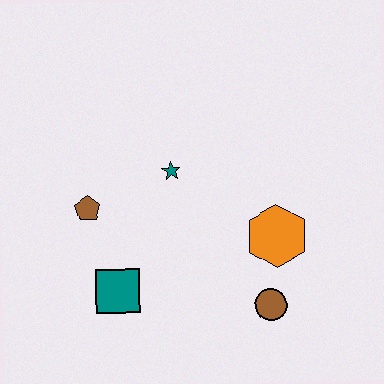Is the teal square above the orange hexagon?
No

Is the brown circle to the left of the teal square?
No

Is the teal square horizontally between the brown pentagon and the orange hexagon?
Yes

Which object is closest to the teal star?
The brown pentagon is closest to the teal star.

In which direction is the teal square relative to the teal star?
The teal square is below the teal star.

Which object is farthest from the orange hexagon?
The brown pentagon is farthest from the orange hexagon.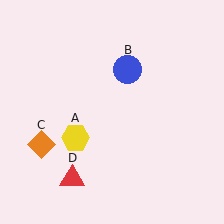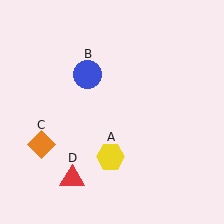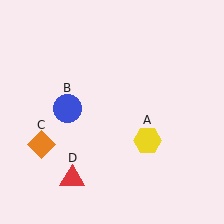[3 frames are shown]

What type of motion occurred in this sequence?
The yellow hexagon (object A), blue circle (object B) rotated counterclockwise around the center of the scene.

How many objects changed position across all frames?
2 objects changed position: yellow hexagon (object A), blue circle (object B).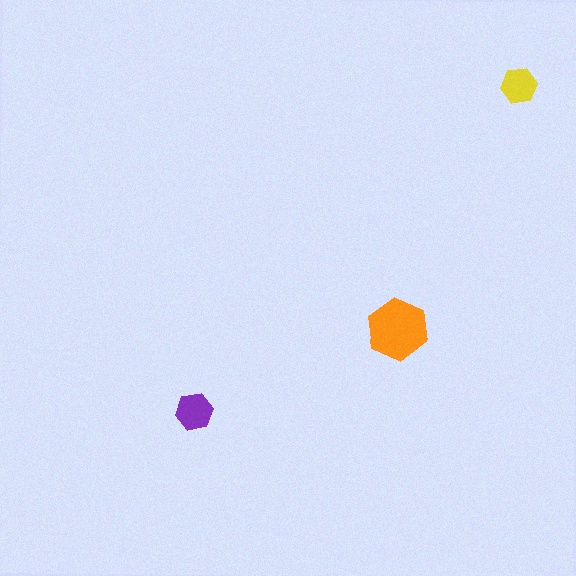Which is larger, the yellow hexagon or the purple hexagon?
The purple one.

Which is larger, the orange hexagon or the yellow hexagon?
The orange one.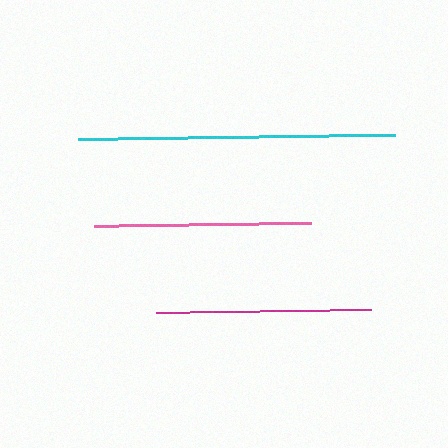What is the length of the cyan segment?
The cyan segment is approximately 317 pixels long.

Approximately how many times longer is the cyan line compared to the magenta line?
The cyan line is approximately 1.5 times the length of the magenta line.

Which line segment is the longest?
The cyan line is the longest at approximately 317 pixels.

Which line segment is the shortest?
The magenta line is the shortest at approximately 214 pixels.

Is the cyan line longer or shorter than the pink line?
The cyan line is longer than the pink line.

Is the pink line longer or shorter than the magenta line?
The pink line is longer than the magenta line.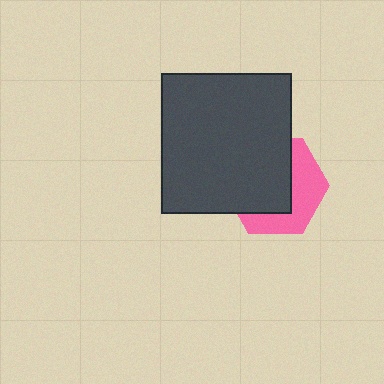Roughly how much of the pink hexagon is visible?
A small part of it is visible (roughly 43%).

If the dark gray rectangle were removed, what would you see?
You would see the complete pink hexagon.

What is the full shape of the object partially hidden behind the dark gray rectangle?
The partially hidden object is a pink hexagon.